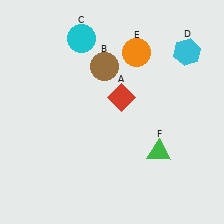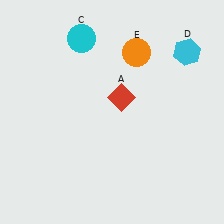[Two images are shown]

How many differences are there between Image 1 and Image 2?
There are 2 differences between the two images.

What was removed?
The brown circle (B), the green triangle (F) were removed in Image 2.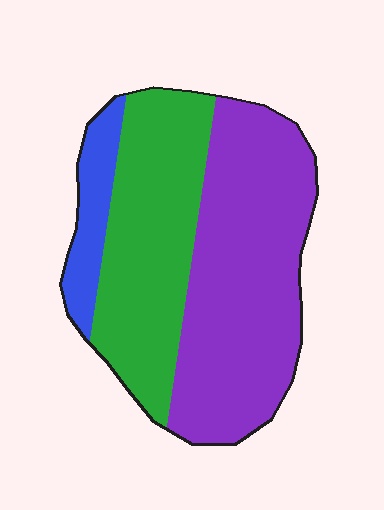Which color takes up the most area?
Purple, at roughly 50%.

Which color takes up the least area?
Blue, at roughly 10%.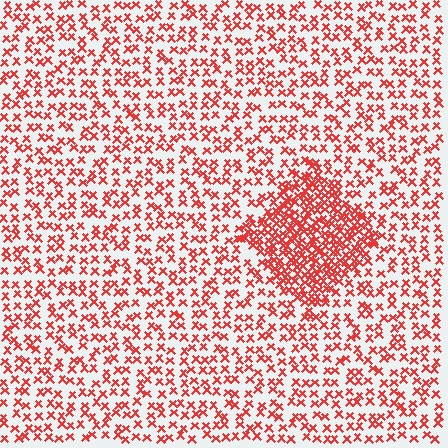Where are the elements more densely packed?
The elements are more densely packed inside the diamond boundary.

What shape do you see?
I see a diamond.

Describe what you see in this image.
The image contains small red elements arranged at two different densities. A diamond-shaped region is visible where the elements are more densely packed than the surrounding area.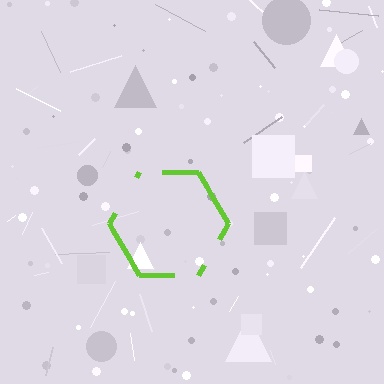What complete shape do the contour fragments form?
The contour fragments form a hexagon.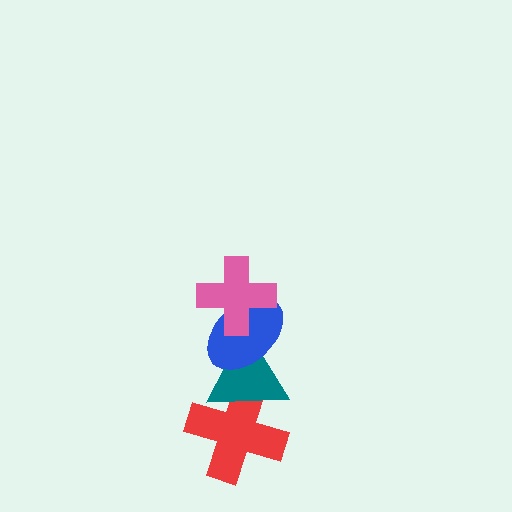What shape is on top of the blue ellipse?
The pink cross is on top of the blue ellipse.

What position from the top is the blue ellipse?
The blue ellipse is 2nd from the top.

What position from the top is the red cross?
The red cross is 4th from the top.